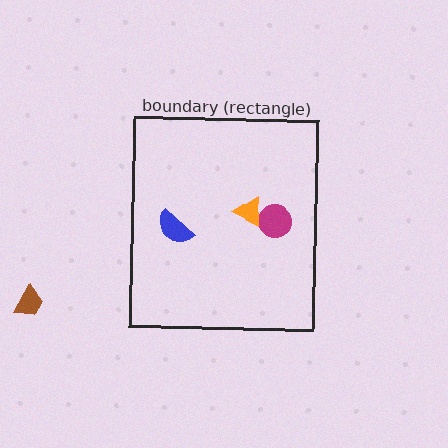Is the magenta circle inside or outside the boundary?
Inside.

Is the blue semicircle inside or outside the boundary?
Inside.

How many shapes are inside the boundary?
3 inside, 1 outside.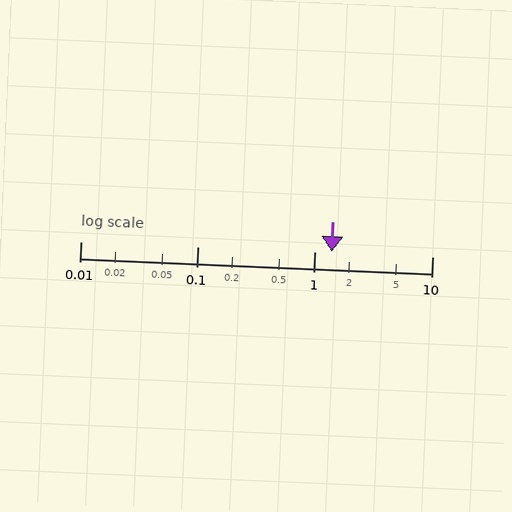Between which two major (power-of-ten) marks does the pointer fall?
The pointer is between 1 and 10.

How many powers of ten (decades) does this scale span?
The scale spans 3 decades, from 0.01 to 10.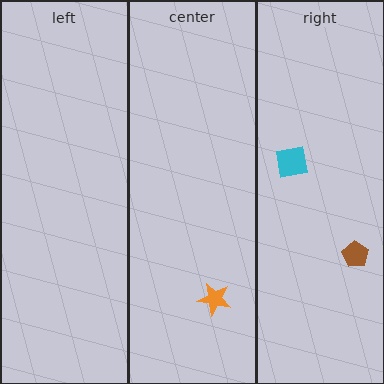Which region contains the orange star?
The center region.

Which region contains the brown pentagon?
The right region.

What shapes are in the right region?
The cyan square, the brown pentagon.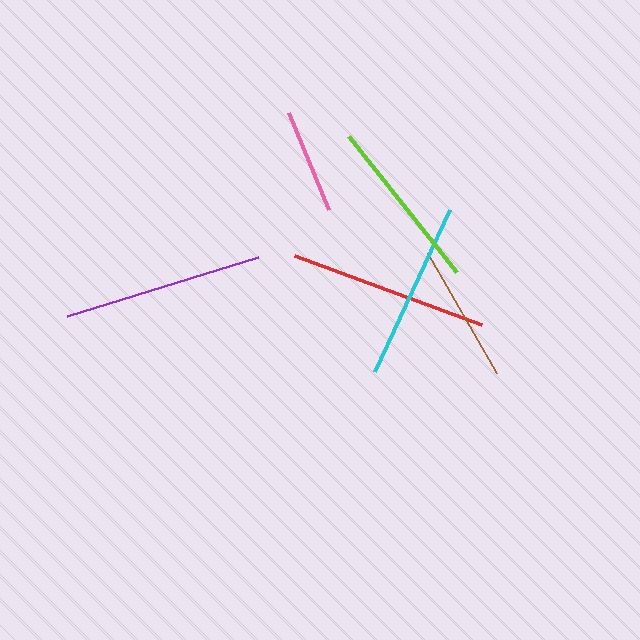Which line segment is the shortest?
The pink line is the shortest at approximately 105 pixels.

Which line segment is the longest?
The red line is the longest at approximately 199 pixels.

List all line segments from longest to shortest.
From longest to shortest: red, purple, cyan, lime, brown, pink.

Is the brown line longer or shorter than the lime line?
The lime line is longer than the brown line.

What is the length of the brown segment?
The brown segment is approximately 138 pixels long.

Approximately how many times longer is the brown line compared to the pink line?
The brown line is approximately 1.3 times the length of the pink line.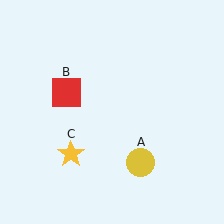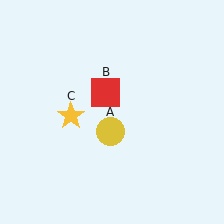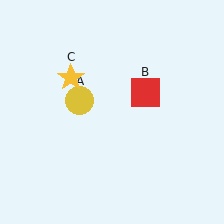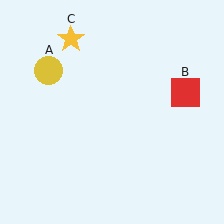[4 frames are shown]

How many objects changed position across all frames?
3 objects changed position: yellow circle (object A), red square (object B), yellow star (object C).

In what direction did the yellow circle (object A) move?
The yellow circle (object A) moved up and to the left.